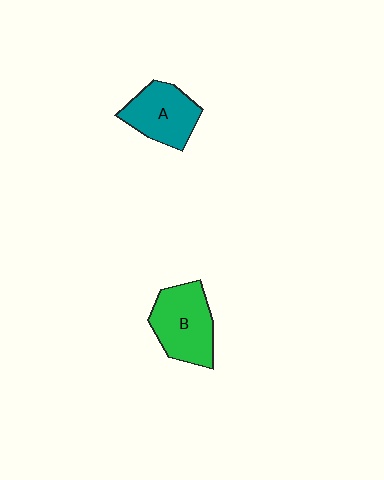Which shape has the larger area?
Shape B (green).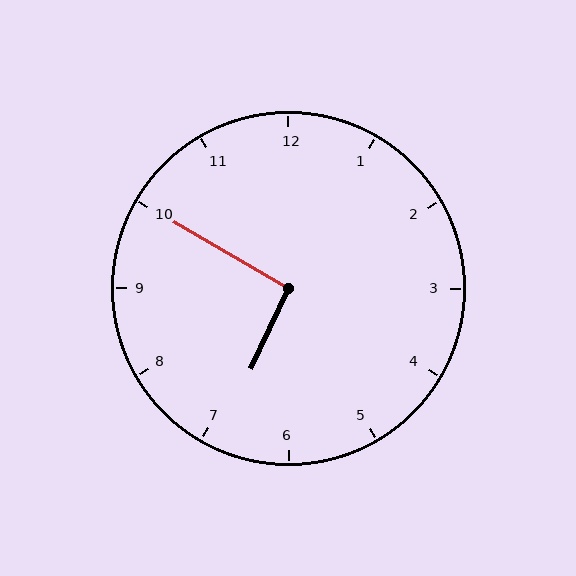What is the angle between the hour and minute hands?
Approximately 95 degrees.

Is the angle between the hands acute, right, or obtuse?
It is right.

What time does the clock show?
6:50.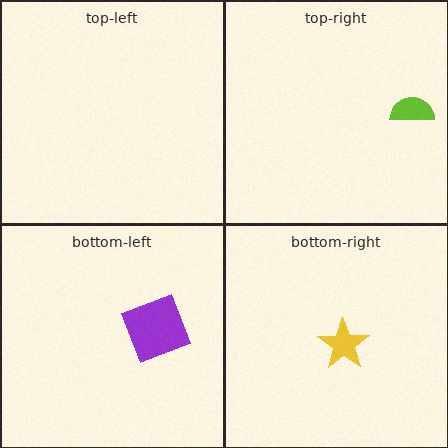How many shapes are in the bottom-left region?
1.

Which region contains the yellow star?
The bottom-right region.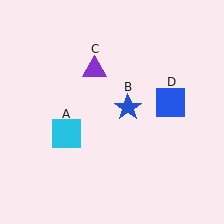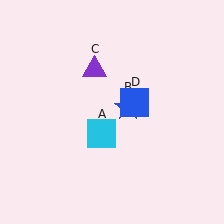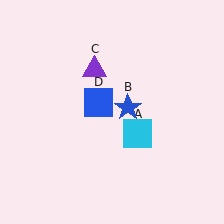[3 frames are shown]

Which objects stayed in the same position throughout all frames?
Blue star (object B) and purple triangle (object C) remained stationary.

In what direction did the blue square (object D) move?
The blue square (object D) moved left.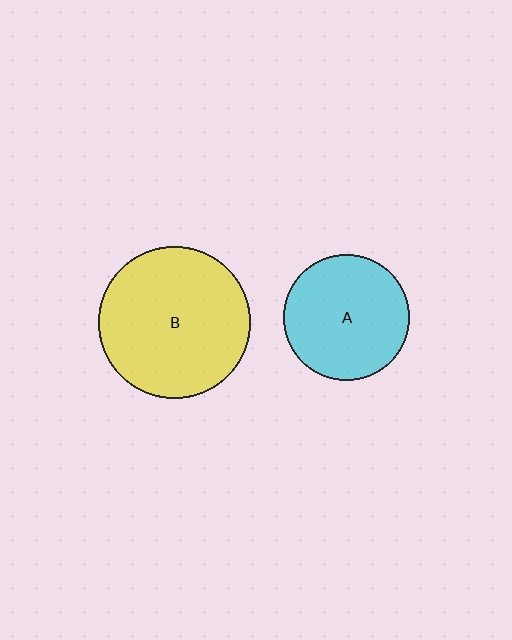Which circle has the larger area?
Circle B (yellow).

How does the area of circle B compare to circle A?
Approximately 1.5 times.